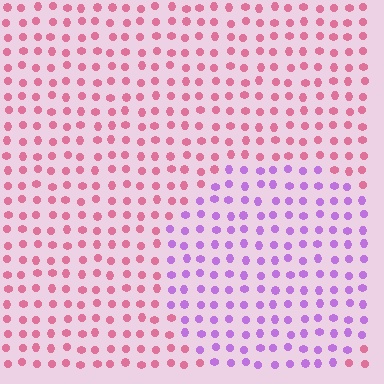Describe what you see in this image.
The image is filled with small pink elements in a uniform arrangement. A circle-shaped region is visible where the elements are tinted to a slightly different hue, forming a subtle color boundary.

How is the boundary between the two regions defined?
The boundary is defined purely by a slight shift in hue (about 56 degrees). Spacing, size, and orientation are identical on both sides.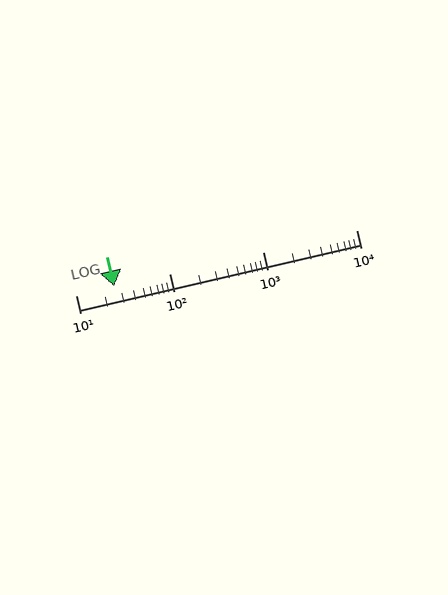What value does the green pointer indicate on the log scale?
The pointer indicates approximately 26.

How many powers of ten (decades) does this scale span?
The scale spans 3 decades, from 10 to 10000.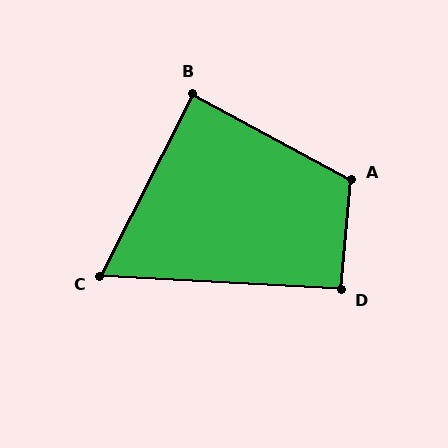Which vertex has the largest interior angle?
A, at approximately 114 degrees.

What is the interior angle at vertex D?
Approximately 92 degrees (approximately right).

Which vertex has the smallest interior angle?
C, at approximately 66 degrees.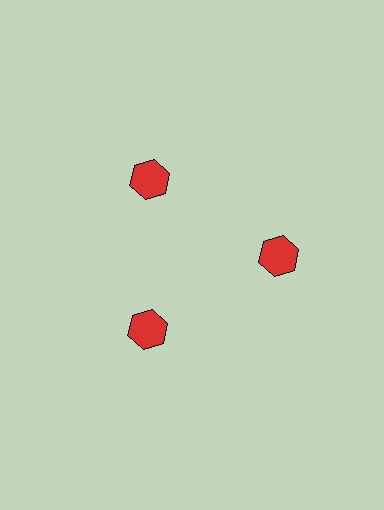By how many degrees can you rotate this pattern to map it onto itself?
The pattern maps onto itself every 120 degrees of rotation.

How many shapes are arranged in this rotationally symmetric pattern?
There are 3 shapes, arranged in 3 groups of 1.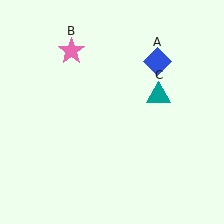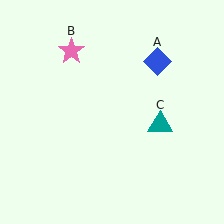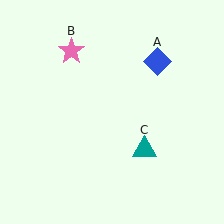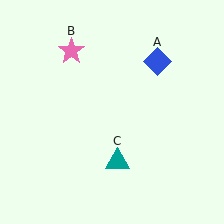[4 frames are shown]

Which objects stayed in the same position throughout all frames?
Blue diamond (object A) and pink star (object B) remained stationary.